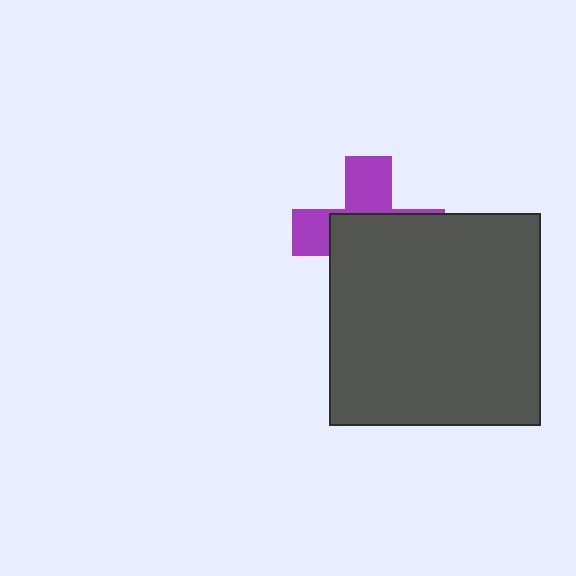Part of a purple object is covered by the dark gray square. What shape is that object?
It is a cross.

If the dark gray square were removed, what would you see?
You would see the complete purple cross.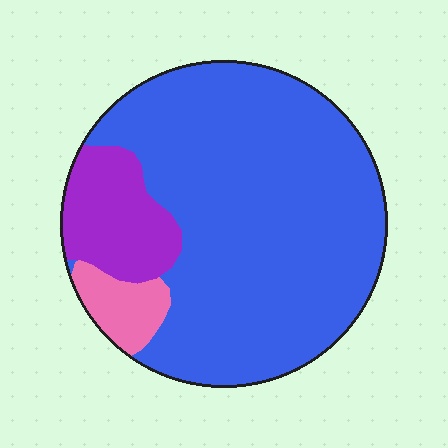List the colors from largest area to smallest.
From largest to smallest: blue, purple, pink.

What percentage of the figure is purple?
Purple covers around 15% of the figure.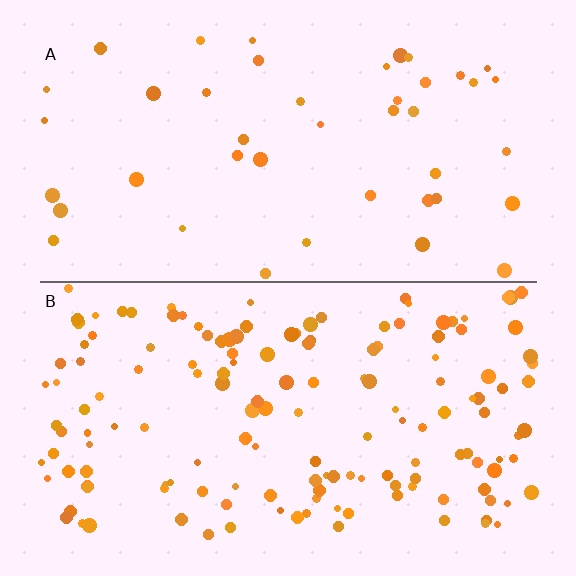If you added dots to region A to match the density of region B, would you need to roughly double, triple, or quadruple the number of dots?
Approximately quadruple.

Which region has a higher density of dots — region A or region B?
B (the bottom).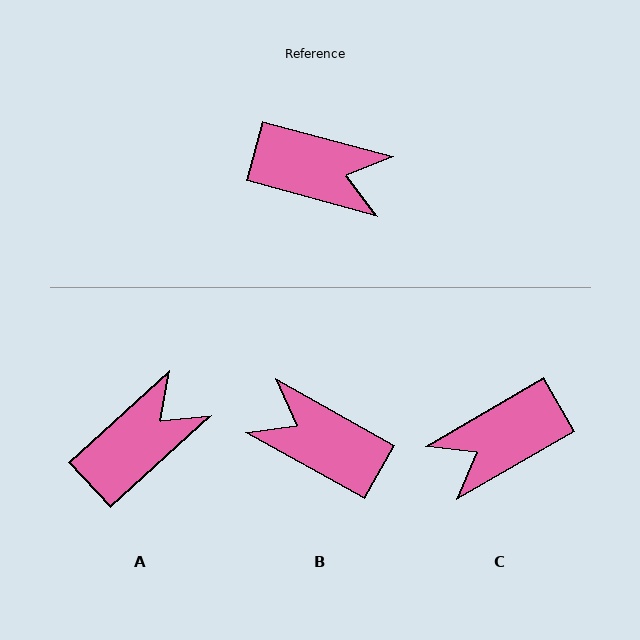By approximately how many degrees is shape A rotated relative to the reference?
Approximately 57 degrees counter-clockwise.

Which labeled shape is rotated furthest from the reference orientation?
B, about 166 degrees away.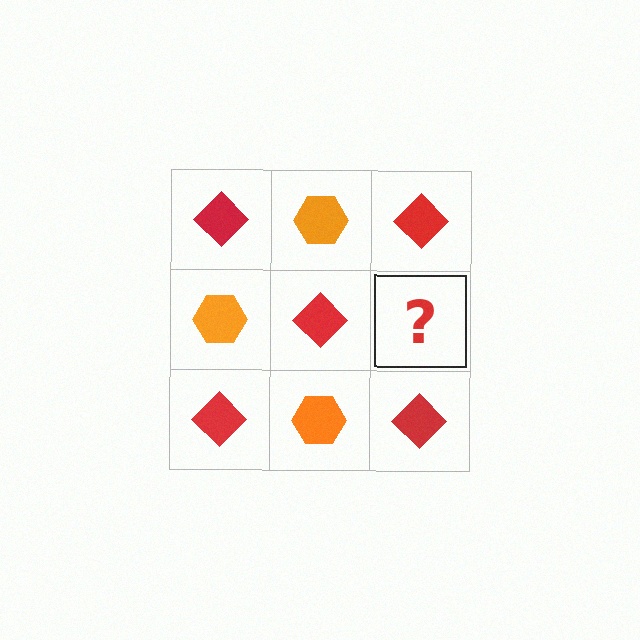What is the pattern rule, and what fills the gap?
The rule is that it alternates red diamond and orange hexagon in a checkerboard pattern. The gap should be filled with an orange hexagon.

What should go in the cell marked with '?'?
The missing cell should contain an orange hexagon.